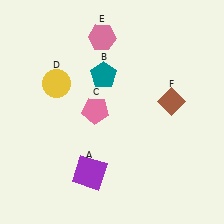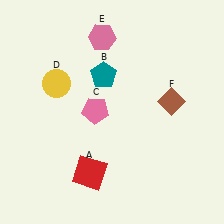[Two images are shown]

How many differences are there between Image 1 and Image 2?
There is 1 difference between the two images.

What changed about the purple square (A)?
In Image 1, A is purple. In Image 2, it changed to red.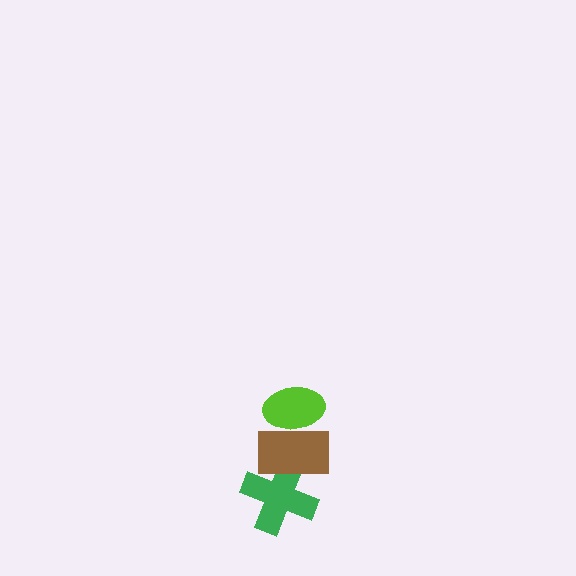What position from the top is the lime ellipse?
The lime ellipse is 1st from the top.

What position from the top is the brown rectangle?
The brown rectangle is 2nd from the top.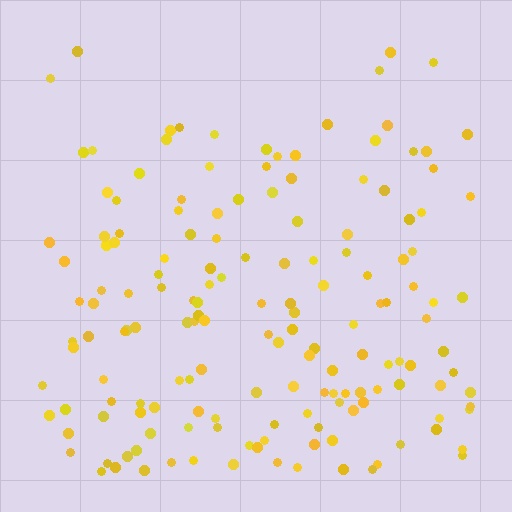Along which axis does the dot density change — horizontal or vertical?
Vertical.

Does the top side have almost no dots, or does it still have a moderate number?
Still a moderate number, just noticeably fewer than the bottom.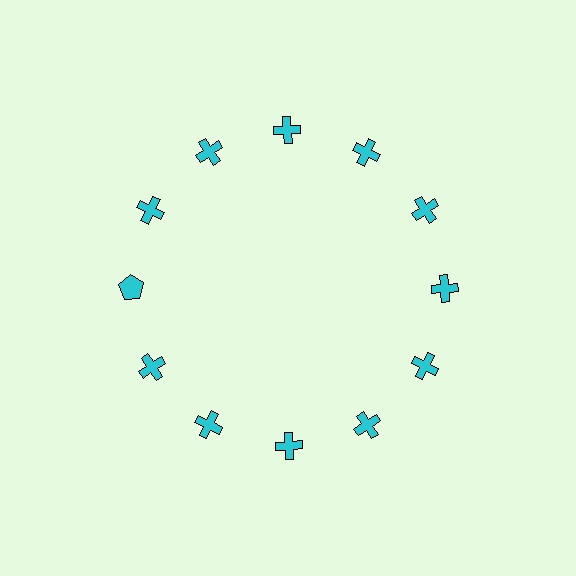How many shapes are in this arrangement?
There are 12 shapes arranged in a ring pattern.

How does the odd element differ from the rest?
It has a different shape: pentagon instead of cross.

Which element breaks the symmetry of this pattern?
The cyan pentagon at roughly the 9 o'clock position breaks the symmetry. All other shapes are cyan crosses.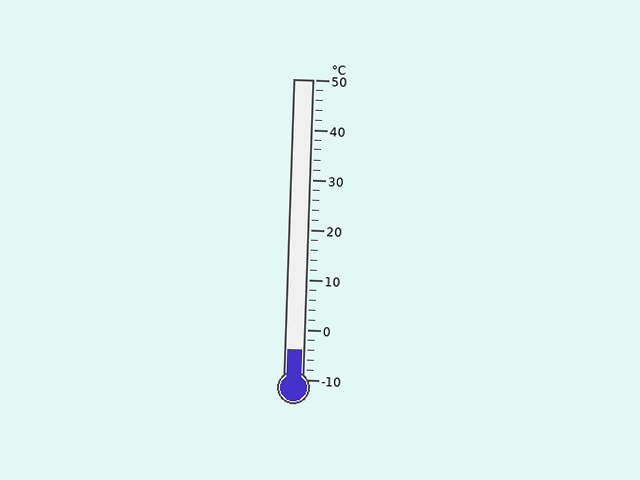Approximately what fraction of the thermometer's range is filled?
The thermometer is filled to approximately 10% of its range.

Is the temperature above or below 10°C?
The temperature is below 10°C.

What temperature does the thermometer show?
The thermometer shows approximately -4°C.